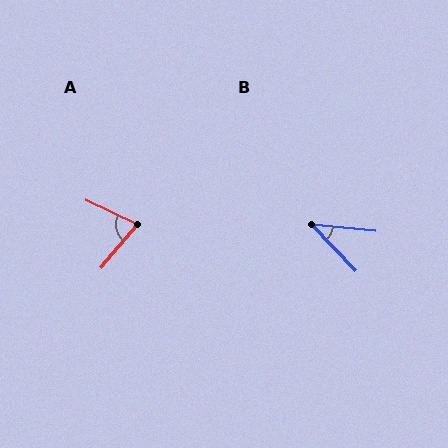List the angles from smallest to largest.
B (40°), A (75°).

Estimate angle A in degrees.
Approximately 75 degrees.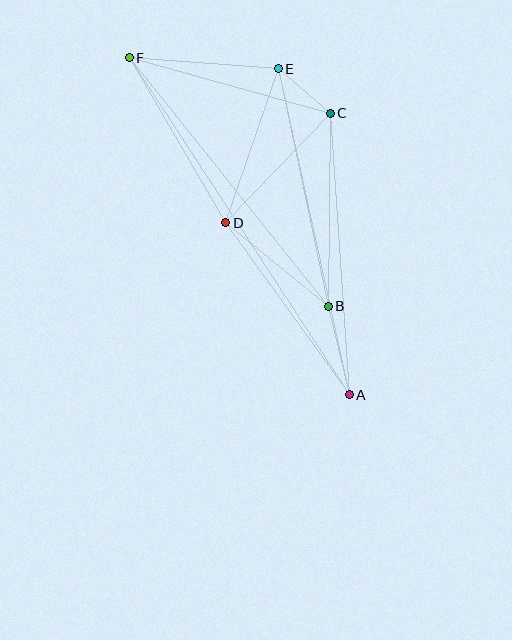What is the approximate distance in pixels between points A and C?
The distance between A and C is approximately 283 pixels.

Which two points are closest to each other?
Points C and E are closest to each other.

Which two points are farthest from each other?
Points A and F are farthest from each other.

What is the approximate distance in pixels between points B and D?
The distance between B and D is approximately 132 pixels.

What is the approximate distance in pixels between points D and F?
The distance between D and F is approximately 191 pixels.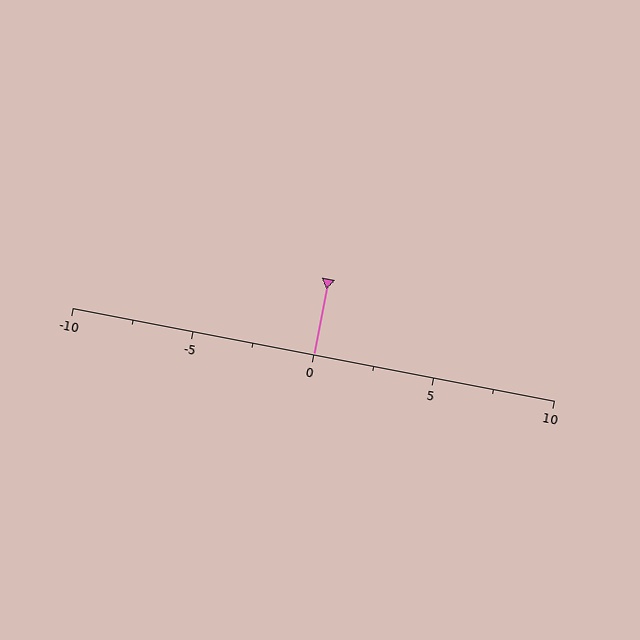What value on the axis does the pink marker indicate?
The marker indicates approximately 0.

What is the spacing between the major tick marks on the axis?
The major ticks are spaced 5 apart.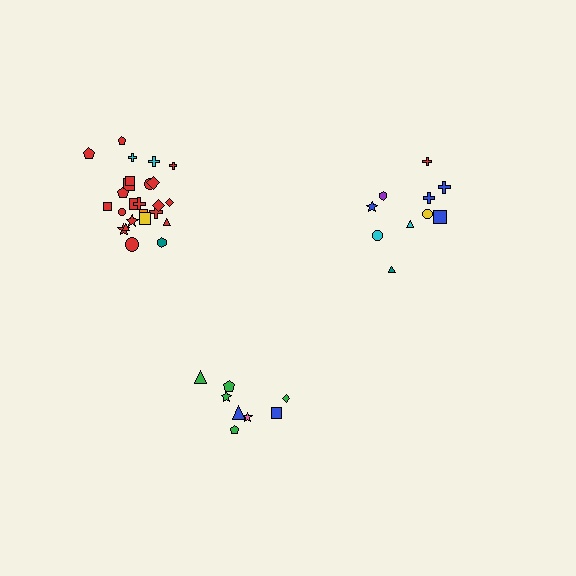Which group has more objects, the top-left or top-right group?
The top-left group.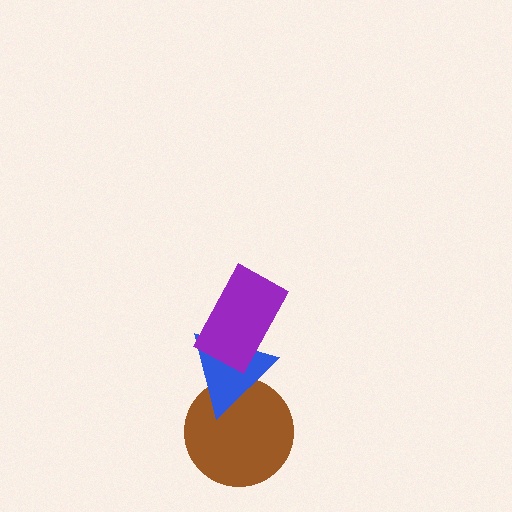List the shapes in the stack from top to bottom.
From top to bottom: the purple rectangle, the blue triangle, the brown circle.